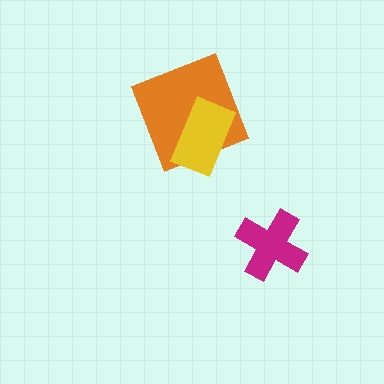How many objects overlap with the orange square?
1 object overlaps with the orange square.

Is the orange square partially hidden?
Yes, it is partially covered by another shape.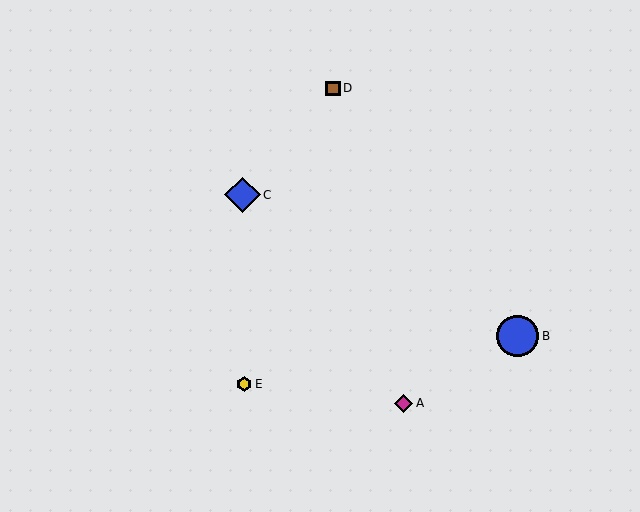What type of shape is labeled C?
Shape C is a blue diamond.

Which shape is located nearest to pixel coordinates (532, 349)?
The blue circle (labeled B) at (518, 336) is nearest to that location.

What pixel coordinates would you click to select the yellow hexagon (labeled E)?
Click at (244, 384) to select the yellow hexagon E.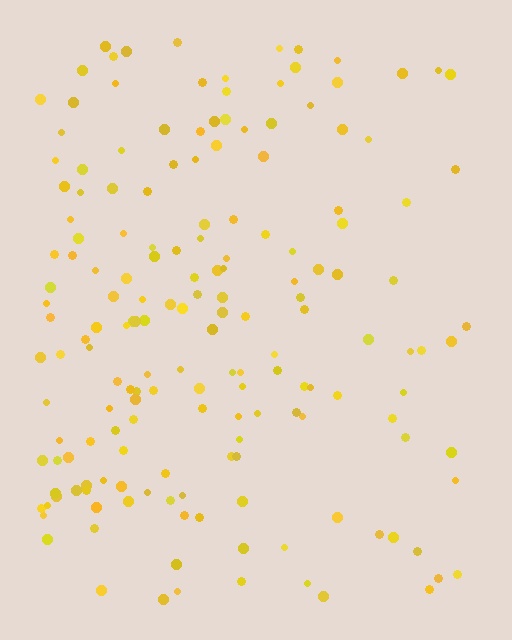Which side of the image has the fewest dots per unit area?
The right.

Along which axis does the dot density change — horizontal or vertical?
Horizontal.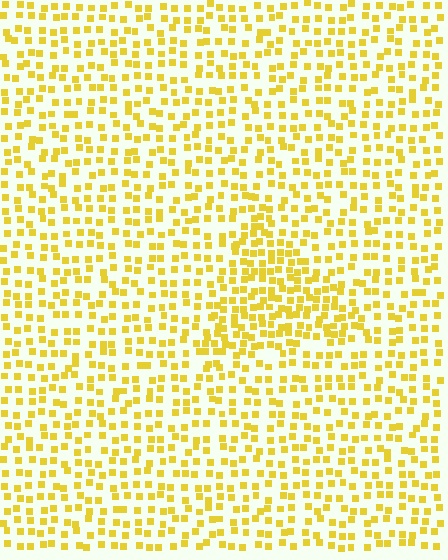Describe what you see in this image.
The image contains small yellow elements arranged at two different densities. A triangle-shaped region is visible where the elements are more densely packed than the surrounding area.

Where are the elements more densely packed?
The elements are more densely packed inside the triangle boundary.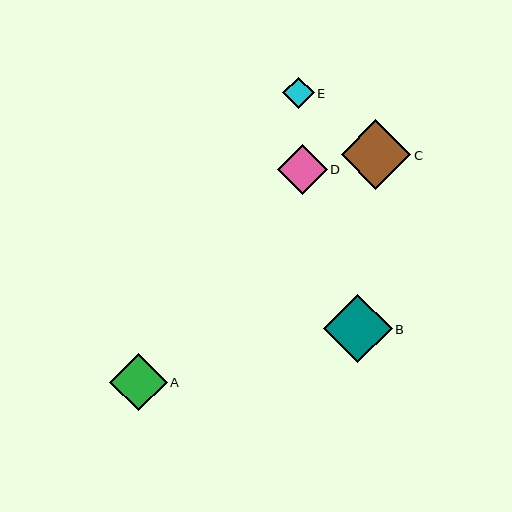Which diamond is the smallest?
Diamond E is the smallest with a size of approximately 31 pixels.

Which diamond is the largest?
Diamond C is the largest with a size of approximately 70 pixels.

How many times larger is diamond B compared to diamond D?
Diamond B is approximately 1.4 times the size of diamond D.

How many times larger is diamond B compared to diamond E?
Diamond B is approximately 2.2 times the size of diamond E.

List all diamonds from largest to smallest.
From largest to smallest: C, B, A, D, E.